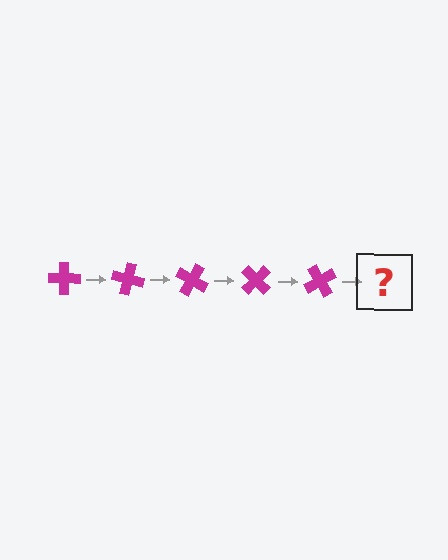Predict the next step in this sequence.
The next step is a magenta cross rotated 75 degrees.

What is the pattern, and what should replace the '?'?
The pattern is that the cross rotates 15 degrees each step. The '?' should be a magenta cross rotated 75 degrees.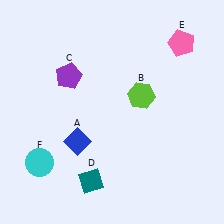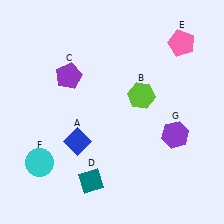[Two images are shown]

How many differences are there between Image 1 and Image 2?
There is 1 difference between the two images.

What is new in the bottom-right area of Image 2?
A purple hexagon (G) was added in the bottom-right area of Image 2.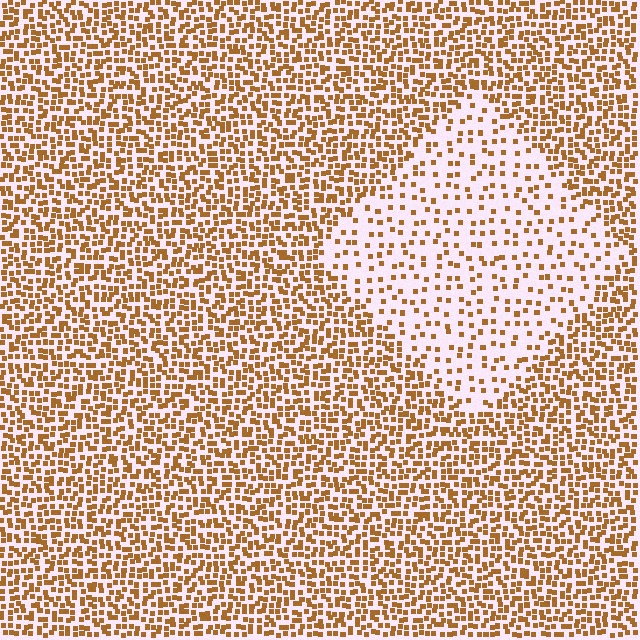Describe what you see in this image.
The image contains small brown elements arranged at two different densities. A diamond-shaped region is visible where the elements are less densely packed than the surrounding area.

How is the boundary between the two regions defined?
The boundary is defined by a change in element density (approximately 2.6x ratio). All elements are the same color, size, and shape.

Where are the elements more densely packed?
The elements are more densely packed outside the diamond boundary.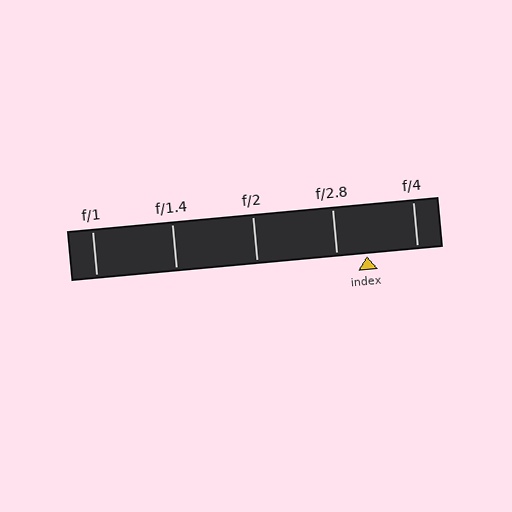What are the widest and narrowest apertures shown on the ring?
The widest aperture shown is f/1 and the narrowest is f/4.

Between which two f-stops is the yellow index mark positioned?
The index mark is between f/2.8 and f/4.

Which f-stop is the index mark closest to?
The index mark is closest to f/2.8.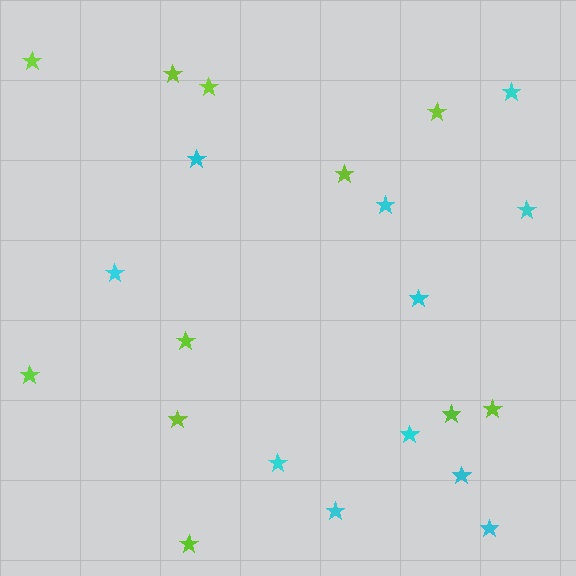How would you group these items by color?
There are 2 groups: one group of cyan stars (11) and one group of lime stars (11).